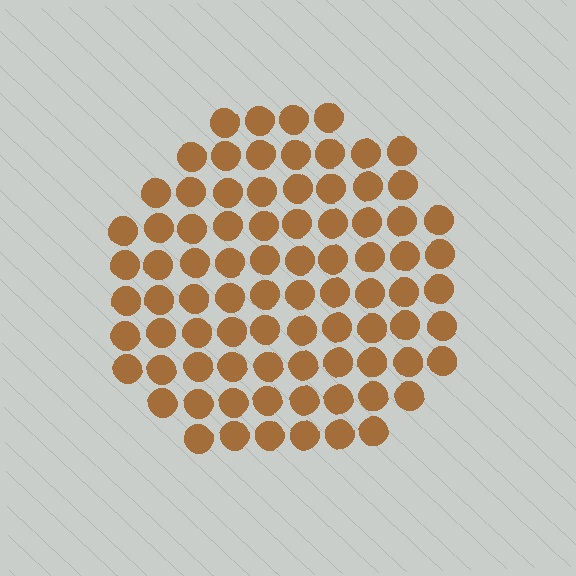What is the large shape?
The large shape is a circle.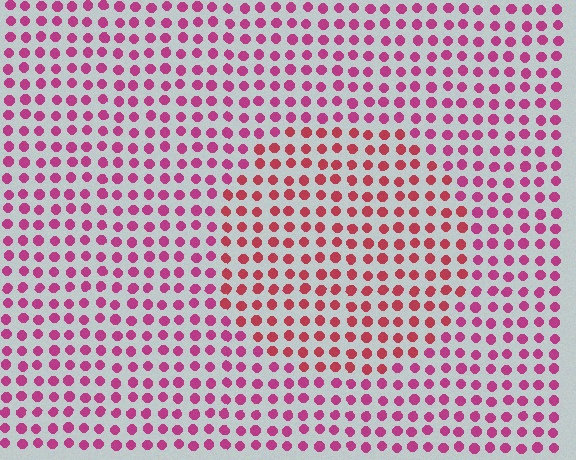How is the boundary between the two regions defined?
The boundary is defined purely by a slight shift in hue (about 26 degrees). Spacing, size, and orientation are identical on both sides.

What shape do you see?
I see a circle.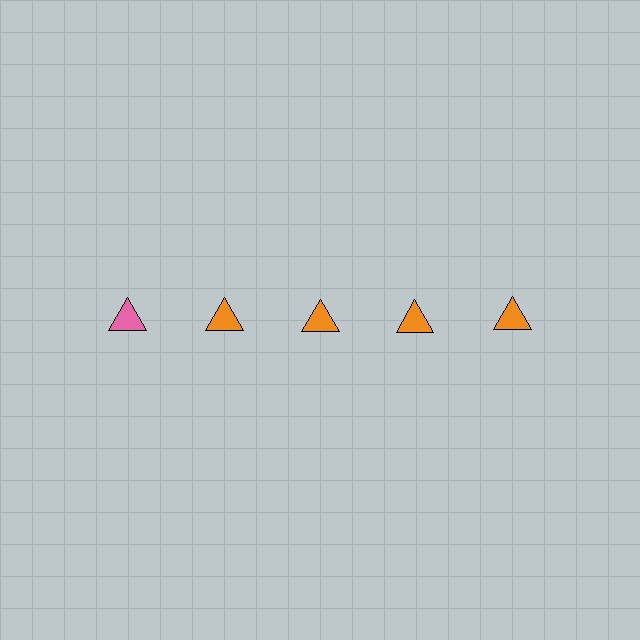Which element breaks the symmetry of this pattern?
The pink triangle in the top row, leftmost column breaks the symmetry. All other shapes are orange triangles.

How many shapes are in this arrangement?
There are 5 shapes arranged in a grid pattern.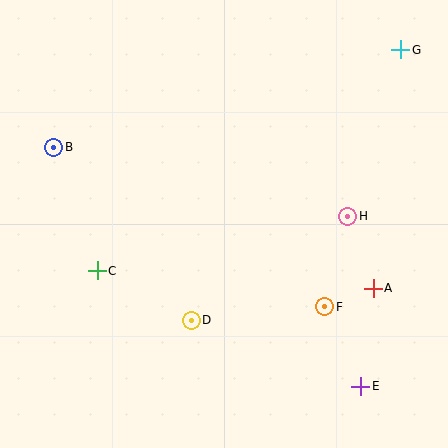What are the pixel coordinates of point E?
Point E is at (361, 386).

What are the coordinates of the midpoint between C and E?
The midpoint between C and E is at (229, 328).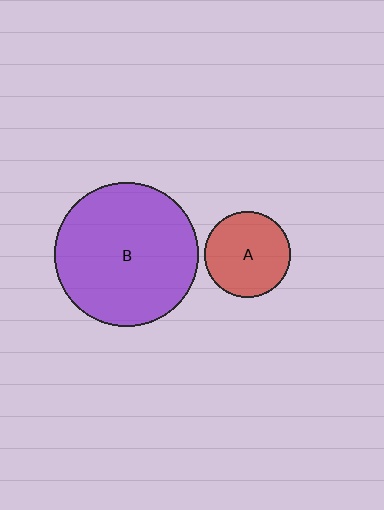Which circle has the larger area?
Circle B (purple).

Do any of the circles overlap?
No, none of the circles overlap.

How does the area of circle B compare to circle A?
Approximately 2.9 times.